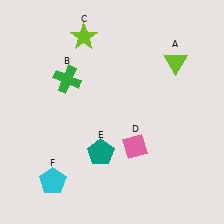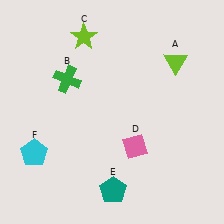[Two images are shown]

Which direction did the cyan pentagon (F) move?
The cyan pentagon (F) moved up.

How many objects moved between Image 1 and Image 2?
2 objects moved between the two images.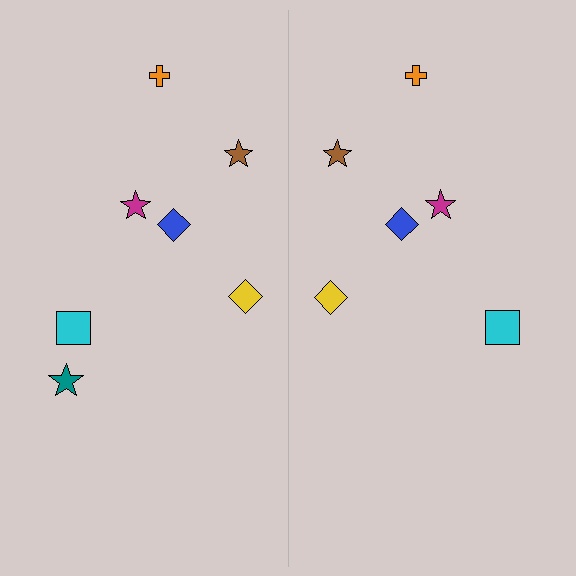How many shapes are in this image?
There are 13 shapes in this image.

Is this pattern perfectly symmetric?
No, the pattern is not perfectly symmetric. A teal star is missing from the right side.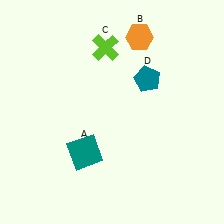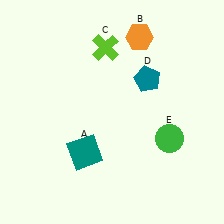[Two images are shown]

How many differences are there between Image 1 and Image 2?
There is 1 difference between the two images.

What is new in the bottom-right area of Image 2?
A green circle (E) was added in the bottom-right area of Image 2.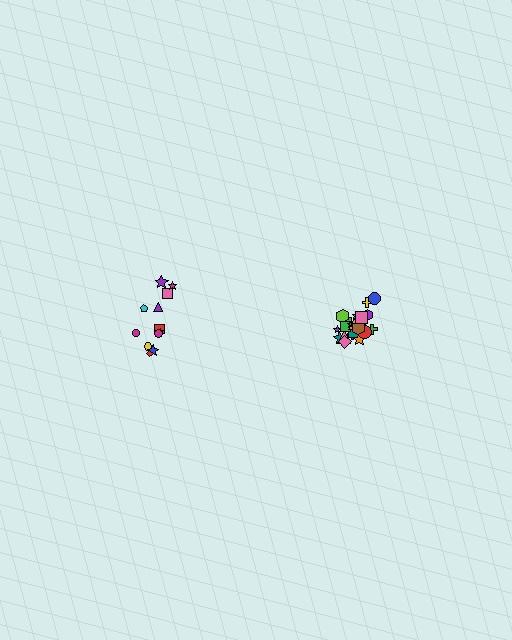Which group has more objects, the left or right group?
The right group.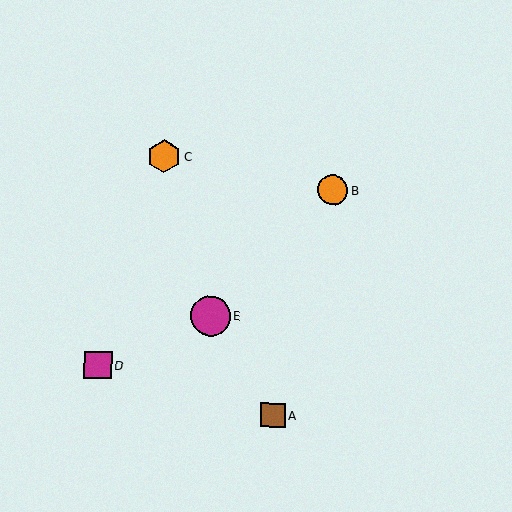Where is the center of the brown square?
The center of the brown square is at (273, 415).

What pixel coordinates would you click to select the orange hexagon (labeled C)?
Click at (164, 156) to select the orange hexagon C.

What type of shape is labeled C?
Shape C is an orange hexagon.